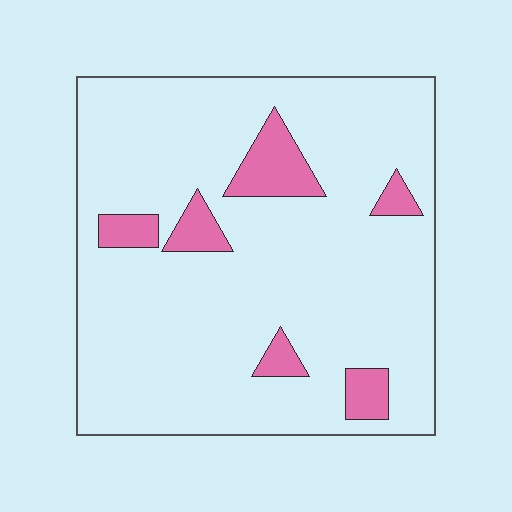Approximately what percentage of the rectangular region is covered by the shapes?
Approximately 10%.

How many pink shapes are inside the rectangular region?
6.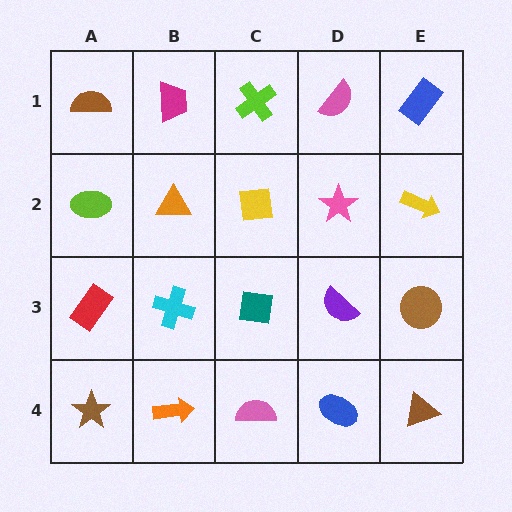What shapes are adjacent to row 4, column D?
A purple semicircle (row 3, column D), a pink semicircle (row 4, column C), a brown triangle (row 4, column E).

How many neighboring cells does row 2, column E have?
3.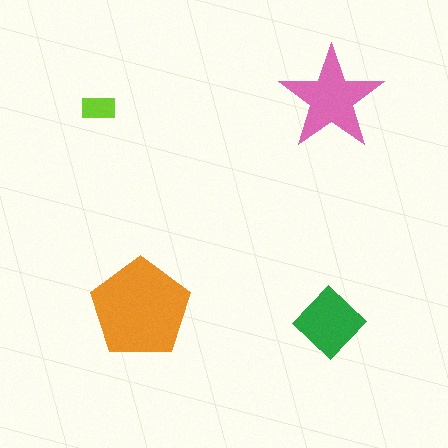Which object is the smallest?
The lime rectangle.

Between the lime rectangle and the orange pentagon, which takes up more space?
The orange pentagon.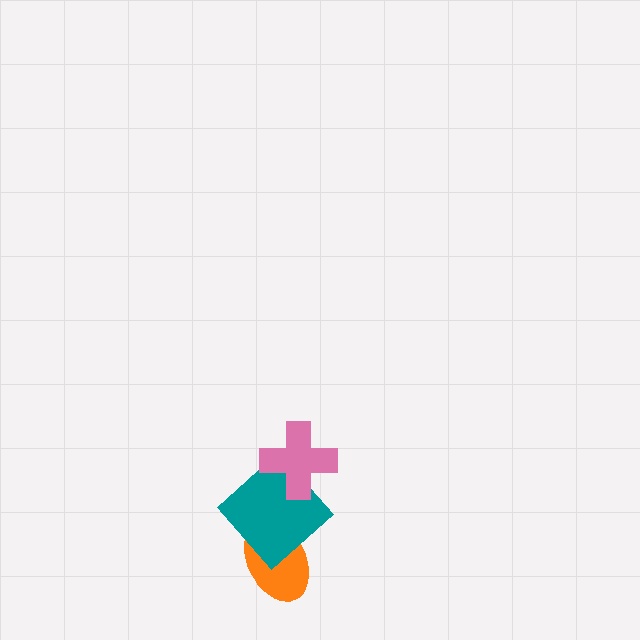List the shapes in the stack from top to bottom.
From top to bottom: the pink cross, the teal diamond, the orange ellipse.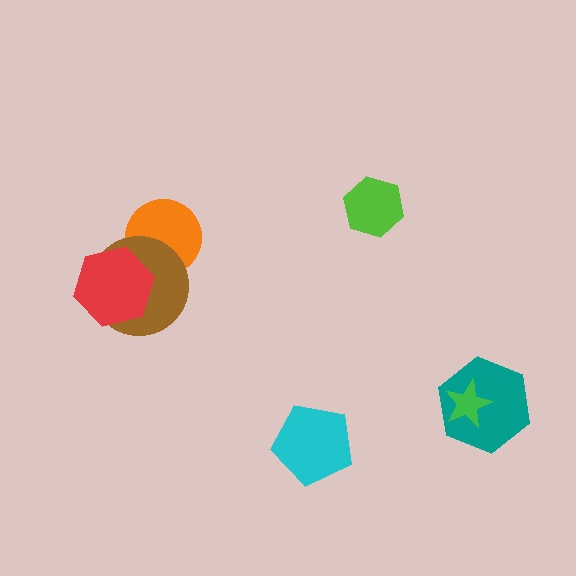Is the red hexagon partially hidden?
No, no other shape covers it.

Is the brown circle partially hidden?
Yes, it is partially covered by another shape.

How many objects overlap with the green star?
1 object overlaps with the green star.